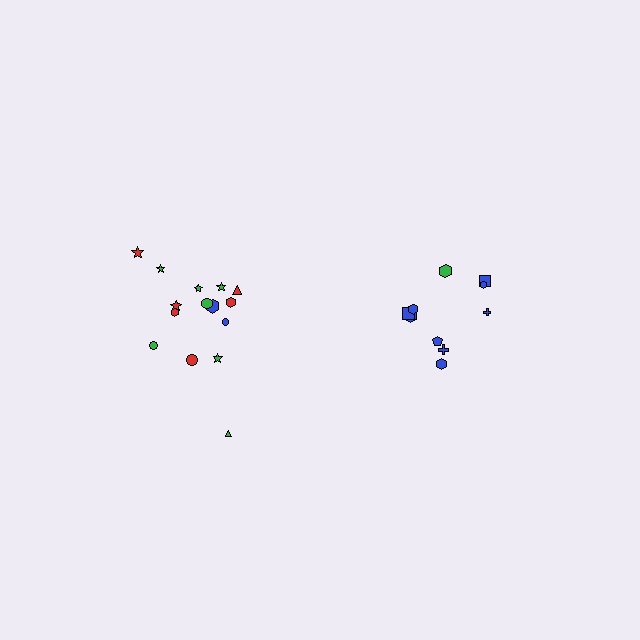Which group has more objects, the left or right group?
The left group.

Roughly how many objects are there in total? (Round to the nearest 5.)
Roughly 25 objects in total.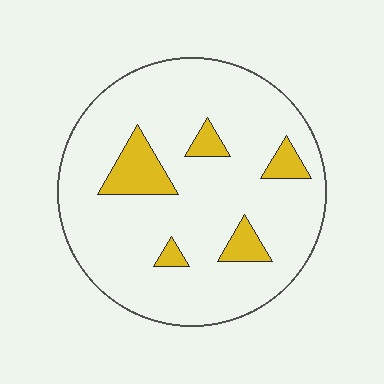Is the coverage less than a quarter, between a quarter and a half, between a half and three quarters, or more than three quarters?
Less than a quarter.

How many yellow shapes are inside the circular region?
5.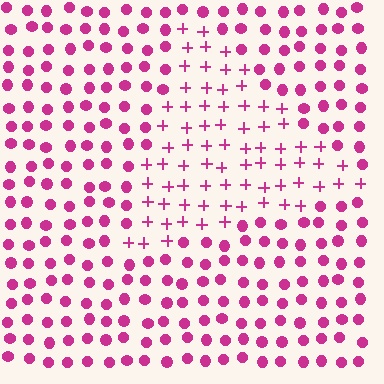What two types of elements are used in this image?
The image uses plus signs inside the triangle region and circles outside it.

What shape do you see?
I see a triangle.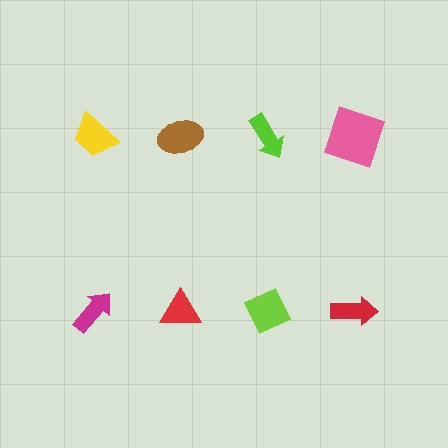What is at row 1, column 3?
A lime arrow.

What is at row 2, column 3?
A lime diamond.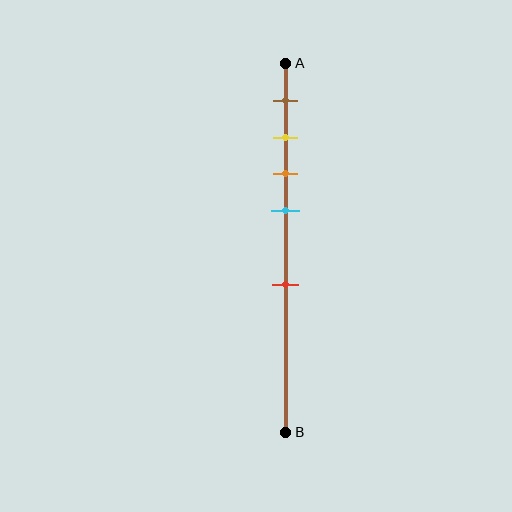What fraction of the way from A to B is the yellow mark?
The yellow mark is approximately 20% (0.2) of the way from A to B.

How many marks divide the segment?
There are 5 marks dividing the segment.